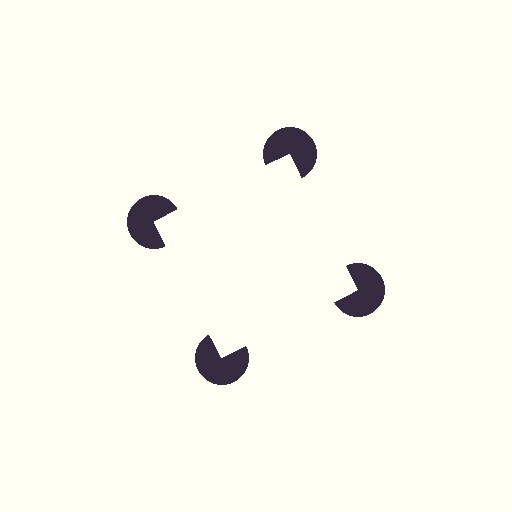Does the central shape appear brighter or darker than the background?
It typically appears slightly brighter than the background, even though no actual brightness change is drawn.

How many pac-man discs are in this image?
There are 4 — one at each vertex of the illusory square.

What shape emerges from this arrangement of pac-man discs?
An illusory square — its edges are inferred from the aligned wedge cuts in the pac-man discs, not physically drawn.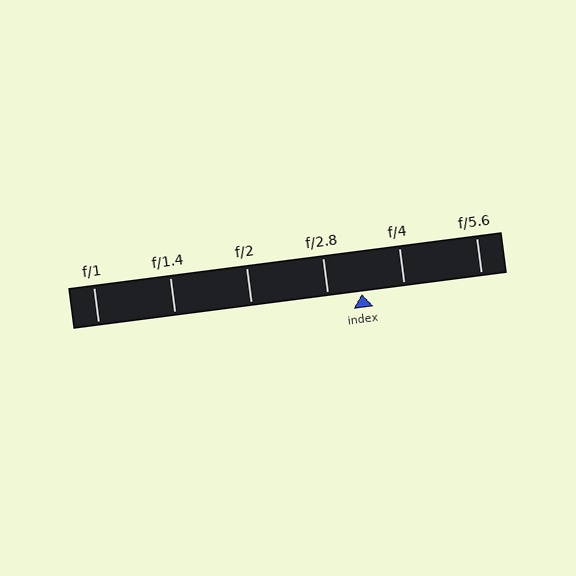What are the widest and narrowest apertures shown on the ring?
The widest aperture shown is f/1 and the narrowest is f/5.6.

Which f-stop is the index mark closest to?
The index mark is closest to f/2.8.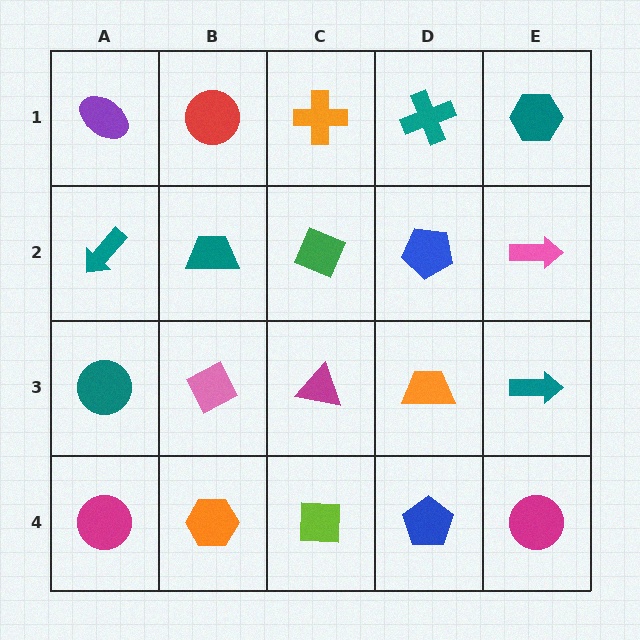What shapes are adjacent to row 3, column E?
A pink arrow (row 2, column E), a magenta circle (row 4, column E), an orange trapezoid (row 3, column D).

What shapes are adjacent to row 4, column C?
A magenta triangle (row 3, column C), an orange hexagon (row 4, column B), a blue pentagon (row 4, column D).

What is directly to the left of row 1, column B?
A purple ellipse.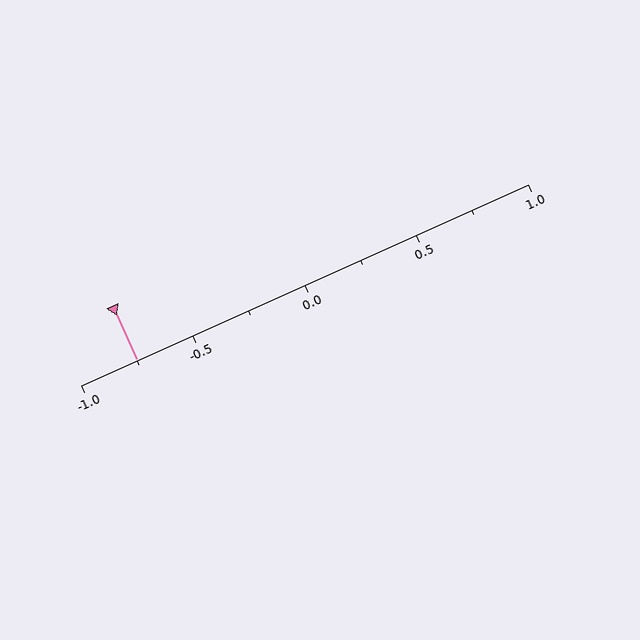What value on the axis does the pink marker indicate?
The marker indicates approximately -0.75.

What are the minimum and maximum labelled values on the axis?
The axis runs from -1.0 to 1.0.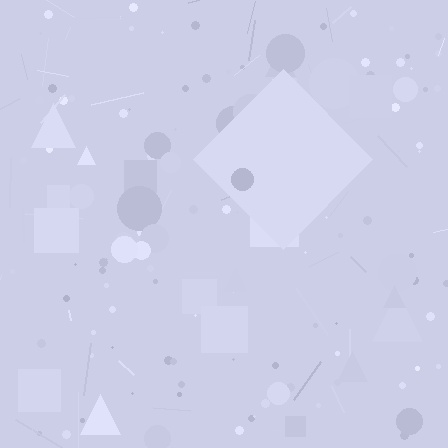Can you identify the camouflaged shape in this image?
The camouflaged shape is a diamond.